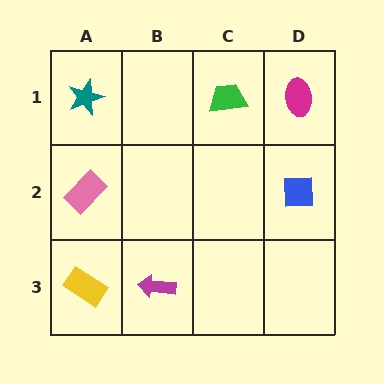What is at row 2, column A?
A pink rectangle.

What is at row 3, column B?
A magenta arrow.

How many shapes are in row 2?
2 shapes.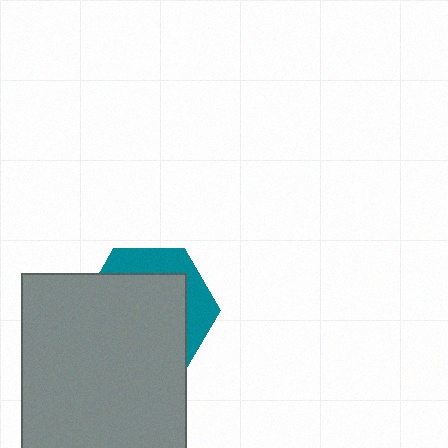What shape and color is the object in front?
The object in front is a gray rectangle.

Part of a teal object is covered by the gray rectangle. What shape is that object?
It is a hexagon.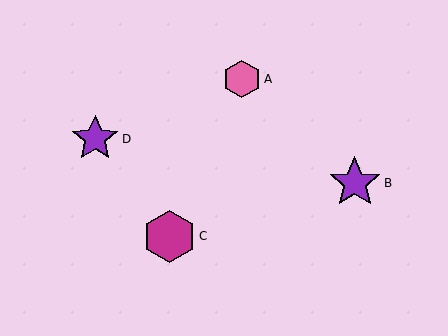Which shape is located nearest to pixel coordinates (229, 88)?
The pink hexagon (labeled A) at (242, 79) is nearest to that location.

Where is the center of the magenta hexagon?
The center of the magenta hexagon is at (170, 236).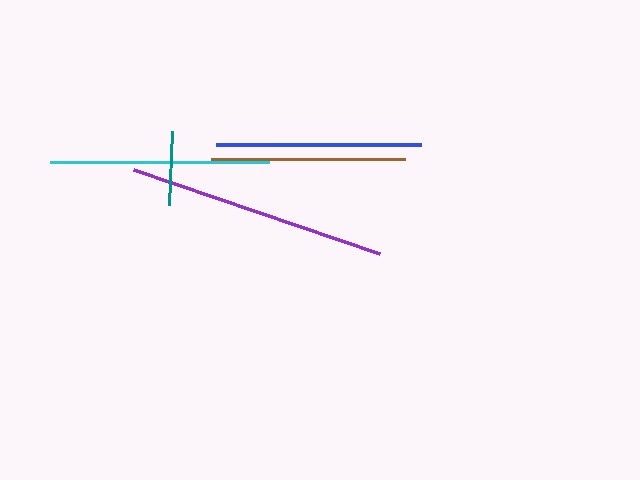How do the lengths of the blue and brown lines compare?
The blue and brown lines are approximately the same length.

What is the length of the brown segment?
The brown segment is approximately 194 pixels long.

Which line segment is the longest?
The purple line is the longest at approximately 260 pixels.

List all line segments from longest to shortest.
From longest to shortest: purple, cyan, blue, brown, teal.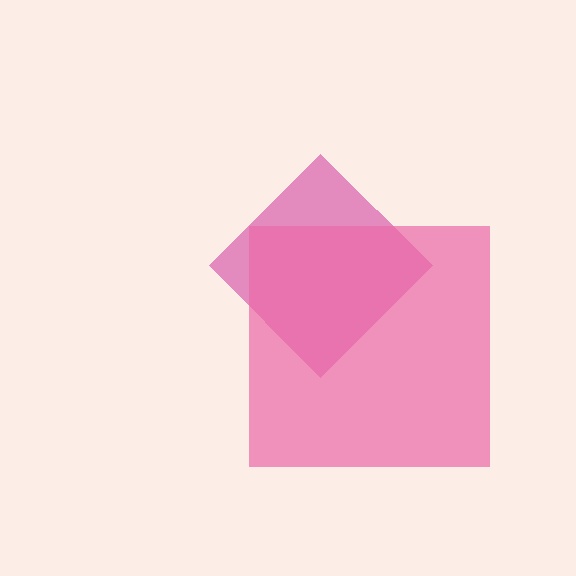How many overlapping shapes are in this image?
There are 2 overlapping shapes in the image.